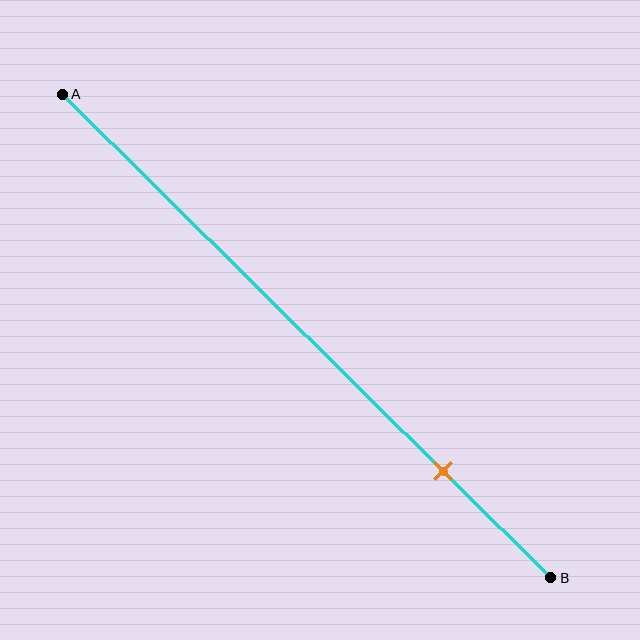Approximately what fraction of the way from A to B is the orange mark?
The orange mark is approximately 80% of the way from A to B.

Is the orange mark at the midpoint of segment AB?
No, the mark is at about 80% from A, not at the 50% midpoint.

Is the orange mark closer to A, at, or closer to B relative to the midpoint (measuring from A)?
The orange mark is closer to point B than the midpoint of segment AB.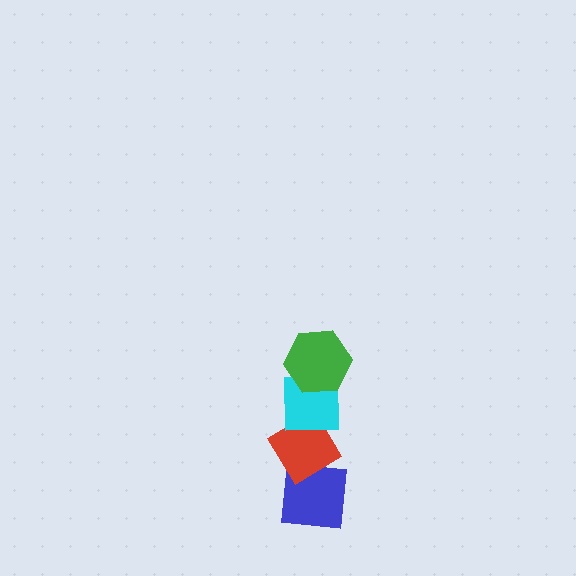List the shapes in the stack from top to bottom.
From top to bottom: the green hexagon, the cyan square, the red diamond, the blue square.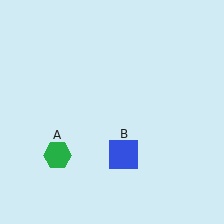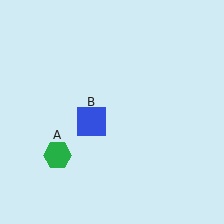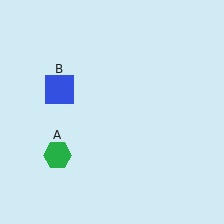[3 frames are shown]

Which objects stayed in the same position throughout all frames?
Green hexagon (object A) remained stationary.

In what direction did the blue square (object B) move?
The blue square (object B) moved up and to the left.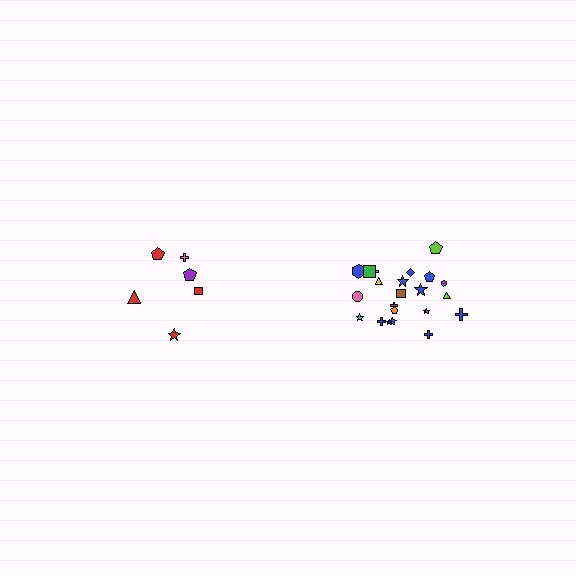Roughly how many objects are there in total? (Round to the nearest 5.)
Roughly 30 objects in total.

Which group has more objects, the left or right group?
The right group.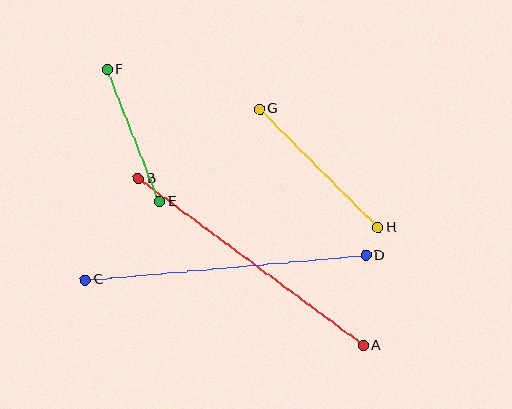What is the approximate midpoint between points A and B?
The midpoint is at approximately (251, 262) pixels.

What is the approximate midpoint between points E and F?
The midpoint is at approximately (133, 136) pixels.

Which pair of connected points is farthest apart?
Points C and D are farthest apart.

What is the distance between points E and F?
The distance is approximately 142 pixels.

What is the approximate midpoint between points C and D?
The midpoint is at approximately (226, 268) pixels.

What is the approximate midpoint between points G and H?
The midpoint is at approximately (319, 168) pixels.